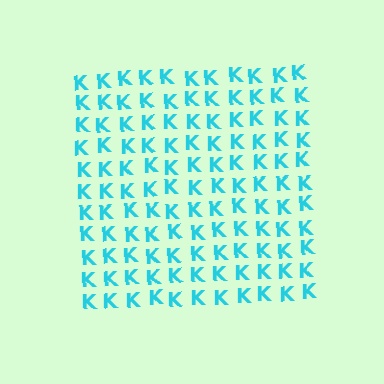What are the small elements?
The small elements are letter K's.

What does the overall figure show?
The overall figure shows a square.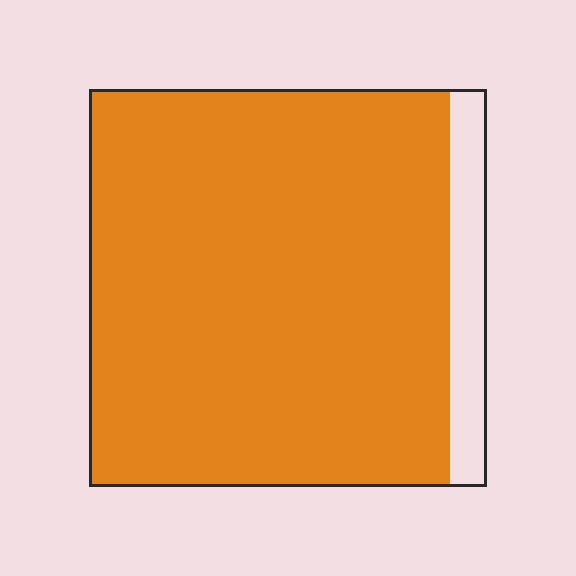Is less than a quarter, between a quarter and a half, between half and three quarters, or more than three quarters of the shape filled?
More than three quarters.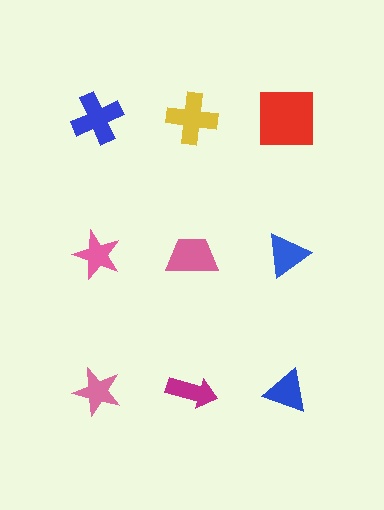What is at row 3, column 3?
A blue triangle.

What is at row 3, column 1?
A pink star.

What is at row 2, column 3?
A blue triangle.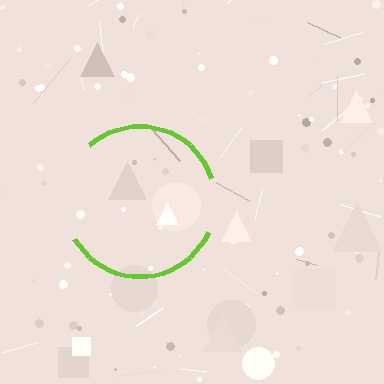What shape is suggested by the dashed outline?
The dashed outline suggests a circle.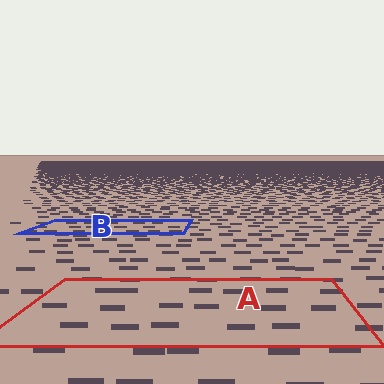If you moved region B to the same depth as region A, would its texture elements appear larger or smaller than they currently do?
They would appear larger. At a closer depth, the same texture elements are projected at a bigger on-screen size.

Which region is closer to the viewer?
Region A is closer. The texture elements there are larger and more spread out.